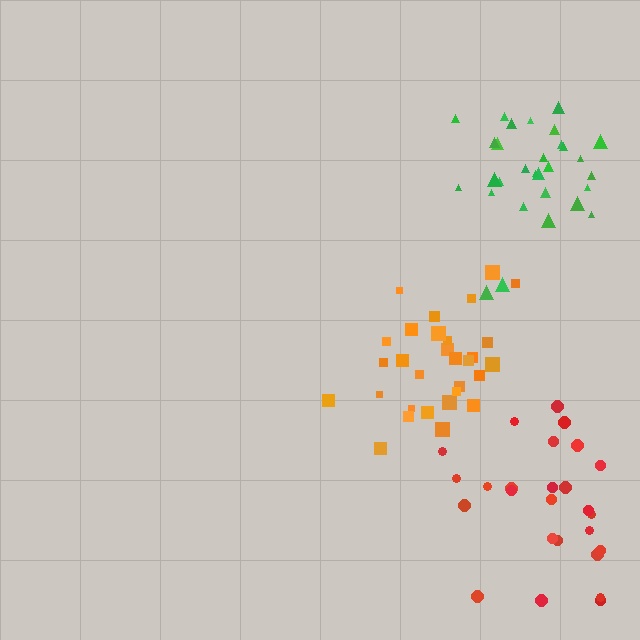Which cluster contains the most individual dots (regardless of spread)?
Green (31).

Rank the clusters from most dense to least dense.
green, orange, red.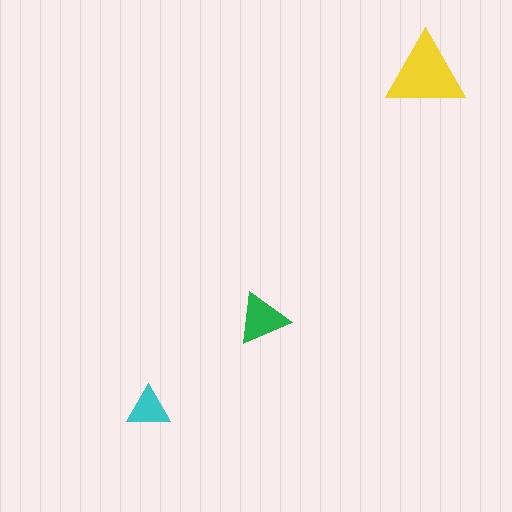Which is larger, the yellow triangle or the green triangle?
The yellow one.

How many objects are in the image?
There are 3 objects in the image.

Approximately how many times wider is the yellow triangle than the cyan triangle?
About 2 times wider.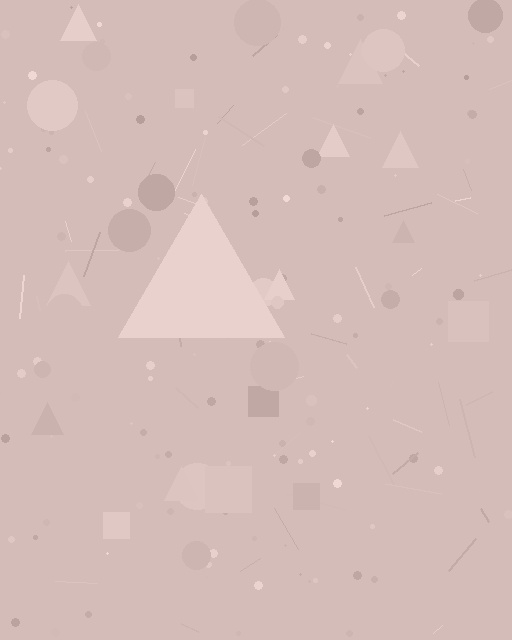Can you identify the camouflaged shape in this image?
The camouflaged shape is a triangle.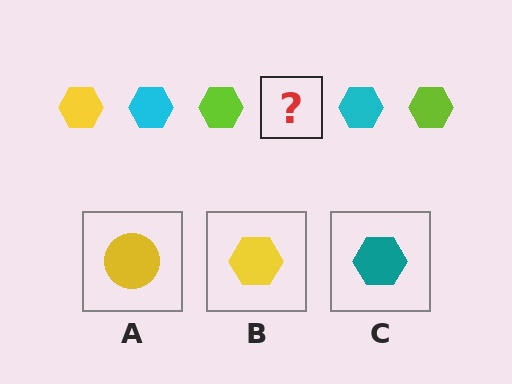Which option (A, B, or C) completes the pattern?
B.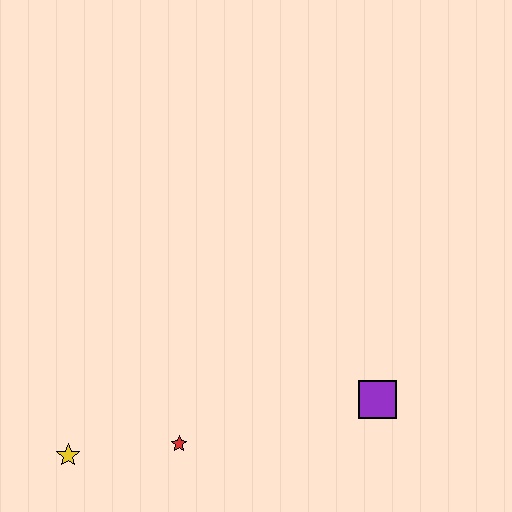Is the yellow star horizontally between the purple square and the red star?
No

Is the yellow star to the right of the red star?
No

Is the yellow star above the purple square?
No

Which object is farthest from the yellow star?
The purple square is farthest from the yellow star.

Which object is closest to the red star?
The yellow star is closest to the red star.